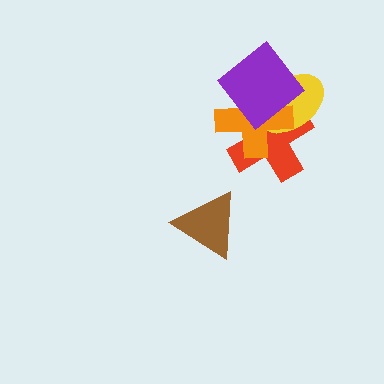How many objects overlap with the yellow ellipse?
3 objects overlap with the yellow ellipse.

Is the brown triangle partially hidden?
No, no other shape covers it.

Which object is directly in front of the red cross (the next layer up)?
The yellow ellipse is directly in front of the red cross.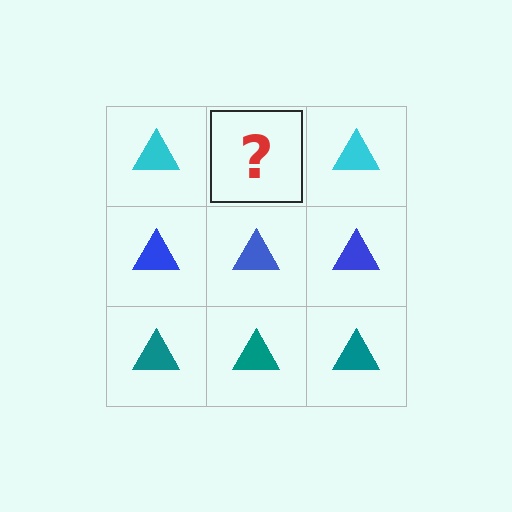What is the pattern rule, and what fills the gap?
The rule is that each row has a consistent color. The gap should be filled with a cyan triangle.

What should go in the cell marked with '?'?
The missing cell should contain a cyan triangle.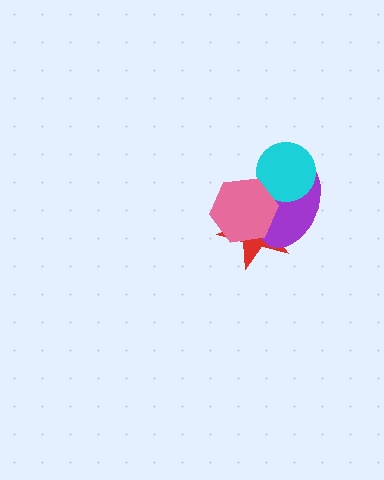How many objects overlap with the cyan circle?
2 objects overlap with the cyan circle.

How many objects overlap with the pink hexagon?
3 objects overlap with the pink hexagon.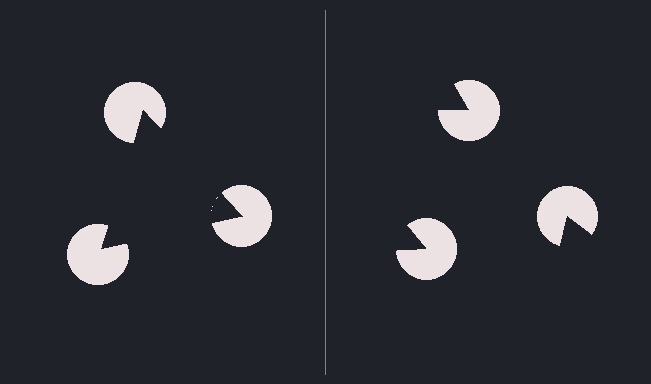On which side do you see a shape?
An illusory triangle appears on the left side. On the right side the wedge cuts are rotated, so no coherent shape forms.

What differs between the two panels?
The pac-man discs are positioned identically on both sides; only the wedge orientations differ. On the left they align to a triangle; on the right they are misaligned.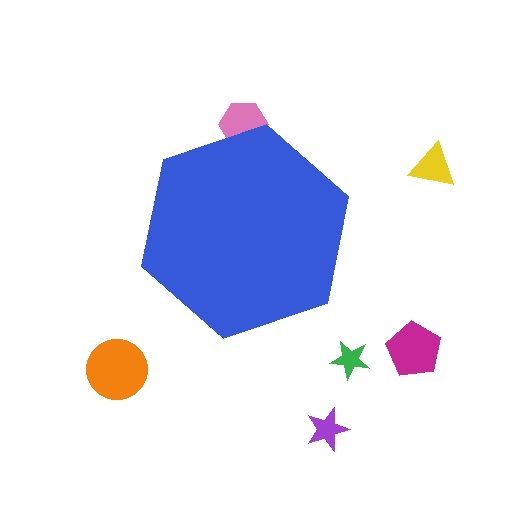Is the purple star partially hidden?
No, the purple star is fully visible.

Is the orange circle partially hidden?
No, the orange circle is fully visible.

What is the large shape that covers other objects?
A blue hexagon.